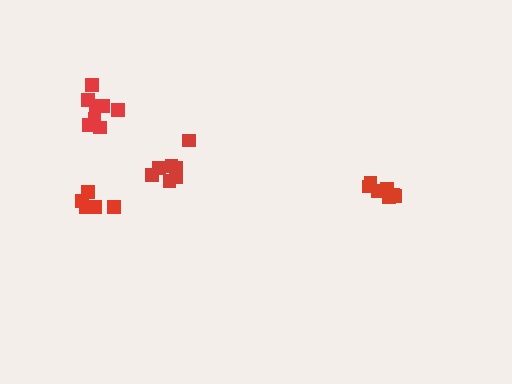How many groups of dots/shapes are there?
There are 4 groups.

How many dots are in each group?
Group 1: 8 dots, Group 2: 7 dots, Group 3: 7 dots, Group 4: 5 dots (27 total).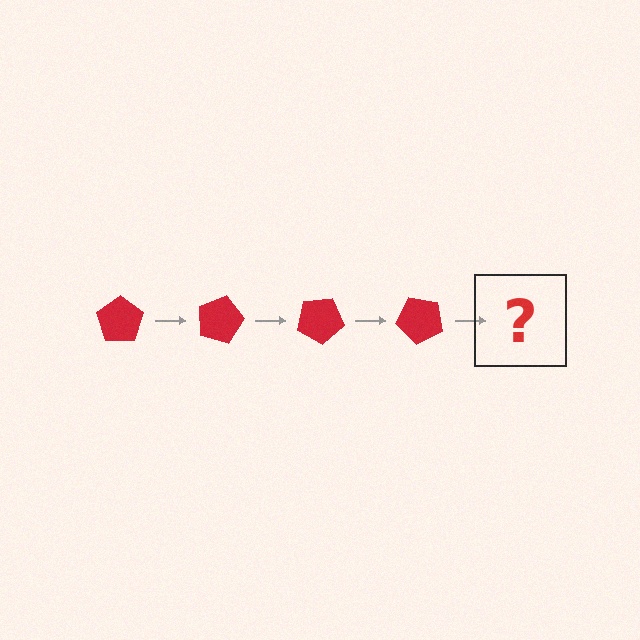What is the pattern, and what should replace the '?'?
The pattern is that the pentagon rotates 15 degrees each step. The '?' should be a red pentagon rotated 60 degrees.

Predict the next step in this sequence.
The next step is a red pentagon rotated 60 degrees.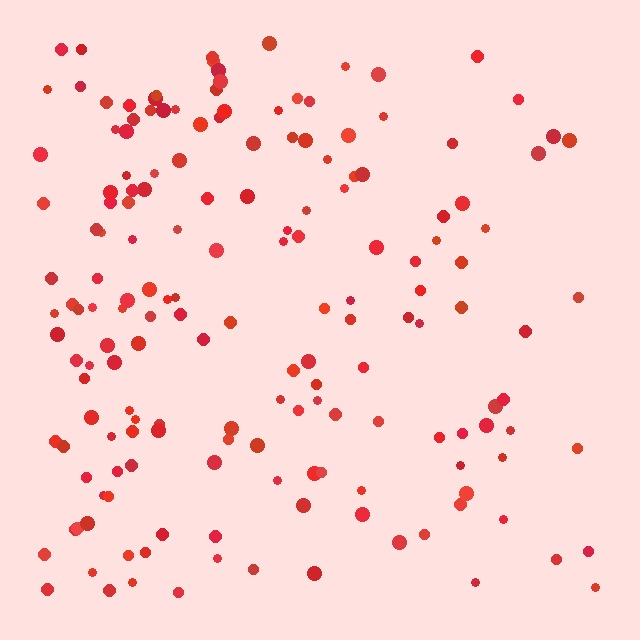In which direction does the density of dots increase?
From right to left, with the left side densest.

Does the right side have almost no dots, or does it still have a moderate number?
Still a moderate number, just noticeably fewer than the left.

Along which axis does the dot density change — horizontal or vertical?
Horizontal.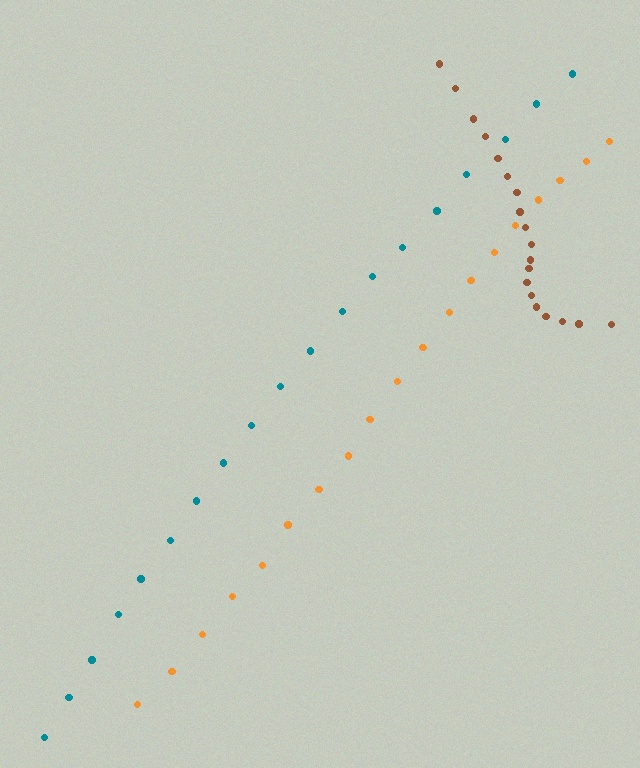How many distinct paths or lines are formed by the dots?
There are 3 distinct paths.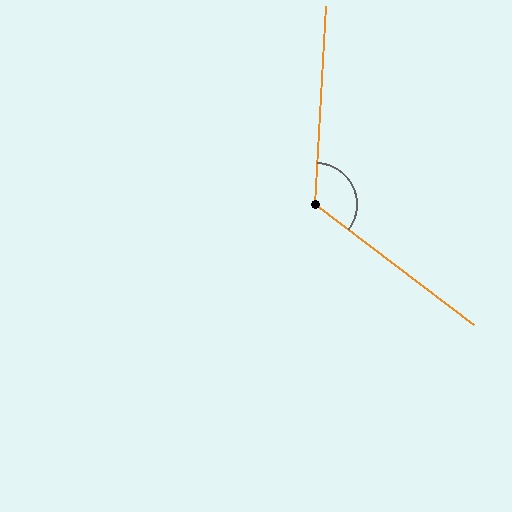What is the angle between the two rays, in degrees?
Approximately 124 degrees.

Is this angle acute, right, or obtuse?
It is obtuse.